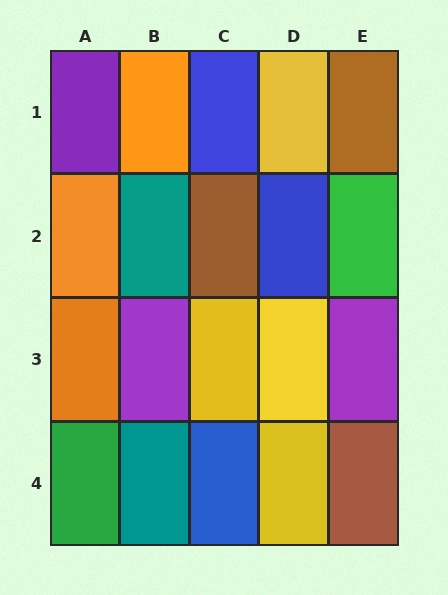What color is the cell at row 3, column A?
Orange.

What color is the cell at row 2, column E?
Green.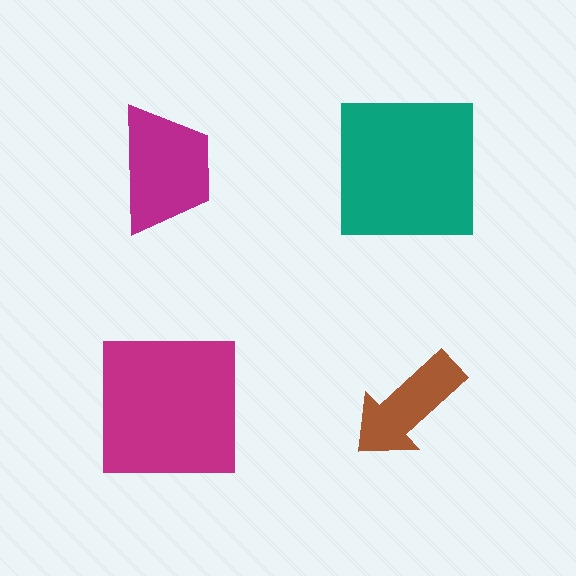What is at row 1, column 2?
A teal square.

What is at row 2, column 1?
A magenta square.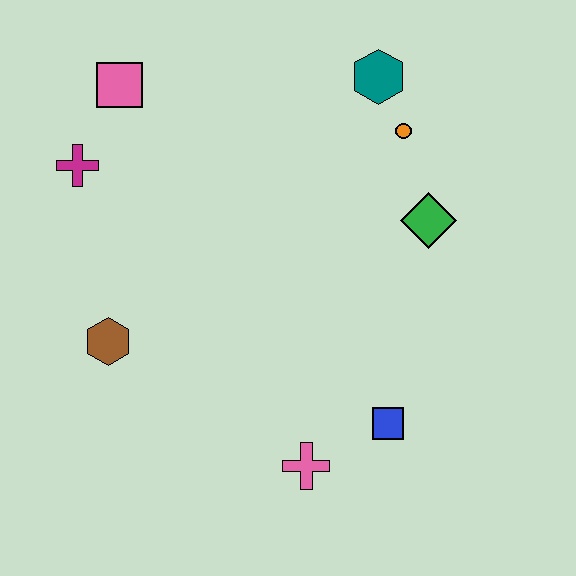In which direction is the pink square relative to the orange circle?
The pink square is to the left of the orange circle.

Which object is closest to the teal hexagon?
The orange circle is closest to the teal hexagon.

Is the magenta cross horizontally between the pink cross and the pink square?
No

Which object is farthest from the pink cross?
The pink square is farthest from the pink cross.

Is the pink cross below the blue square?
Yes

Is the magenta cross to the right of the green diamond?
No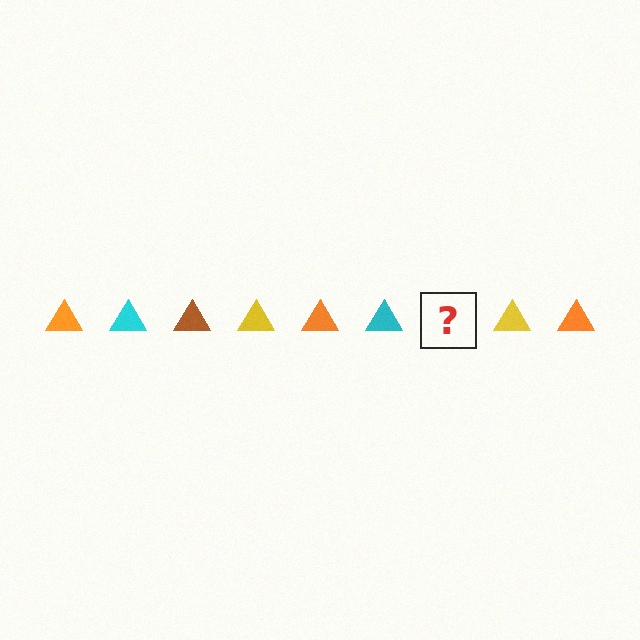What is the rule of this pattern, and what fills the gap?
The rule is that the pattern cycles through orange, cyan, brown, yellow triangles. The gap should be filled with a brown triangle.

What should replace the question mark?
The question mark should be replaced with a brown triangle.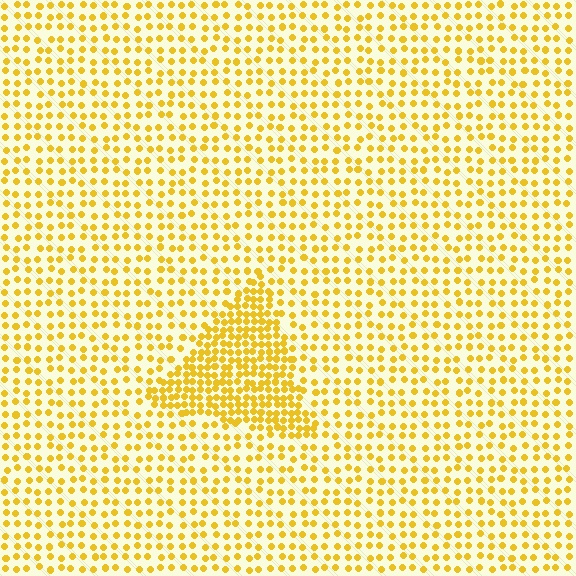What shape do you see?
I see a triangle.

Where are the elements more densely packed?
The elements are more densely packed inside the triangle boundary.